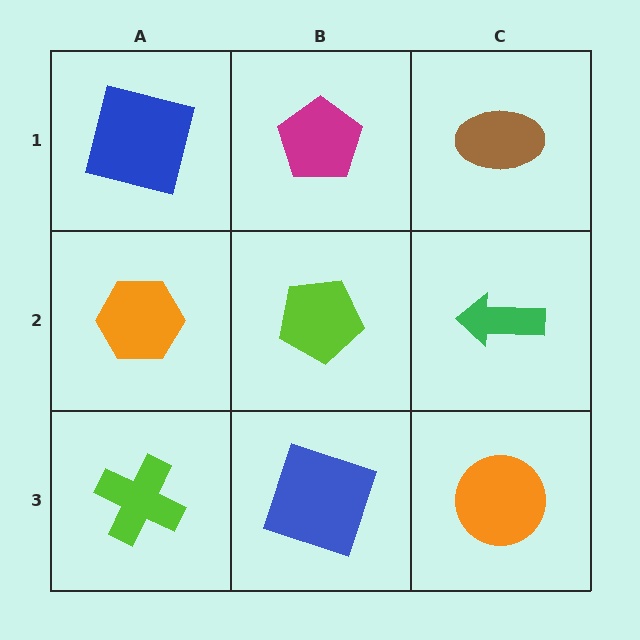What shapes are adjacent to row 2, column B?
A magenta pentagon (row 1, column B), a blue square (row 3, column B), an orange hexagon (row 2, column A), a green arrow (row 2, column C).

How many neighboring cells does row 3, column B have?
3.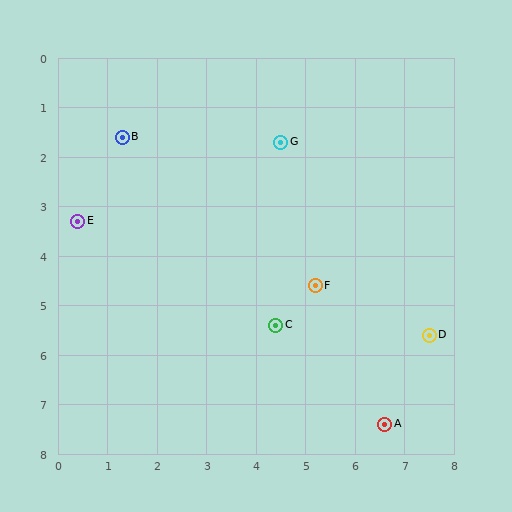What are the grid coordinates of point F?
Point F is at approximately (5.2, 4.6).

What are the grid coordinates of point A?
Point A is at approximately (6.6, 7.4).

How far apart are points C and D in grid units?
Points C and D are about 3.1 grid units apart.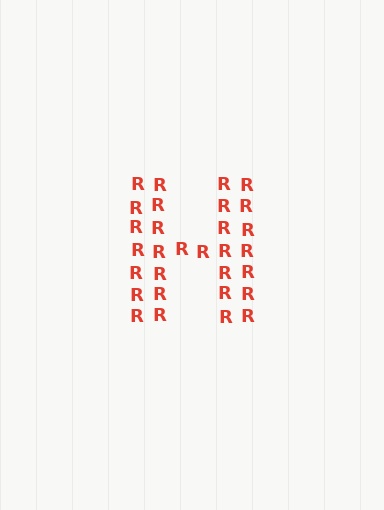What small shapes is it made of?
It is made of small letter R's.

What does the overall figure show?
The overall figure shows the letter H.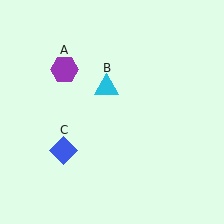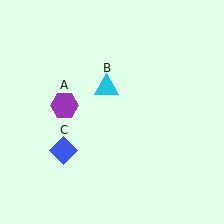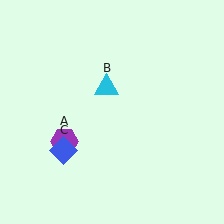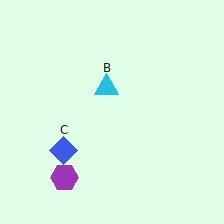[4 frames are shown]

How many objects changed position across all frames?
1 object changed position: purple hexagon (object A).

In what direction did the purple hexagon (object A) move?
The purple hexagon (object A) moved down.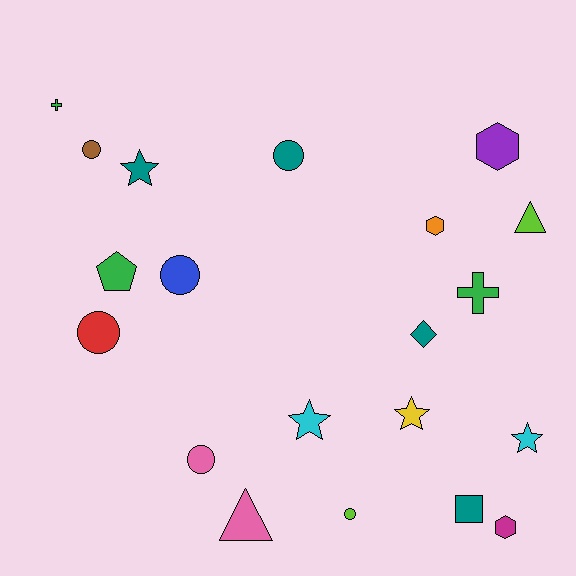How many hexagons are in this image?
There are 3 hexagons.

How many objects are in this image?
There are 20 objects.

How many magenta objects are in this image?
There is 1 magenta object.